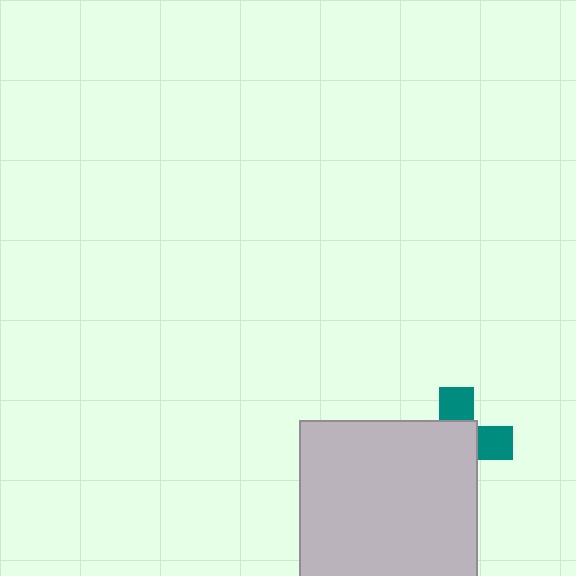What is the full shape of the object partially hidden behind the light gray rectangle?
The partially hidden object is a teal cross.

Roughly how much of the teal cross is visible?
A small part of it is visible (roughly 35%).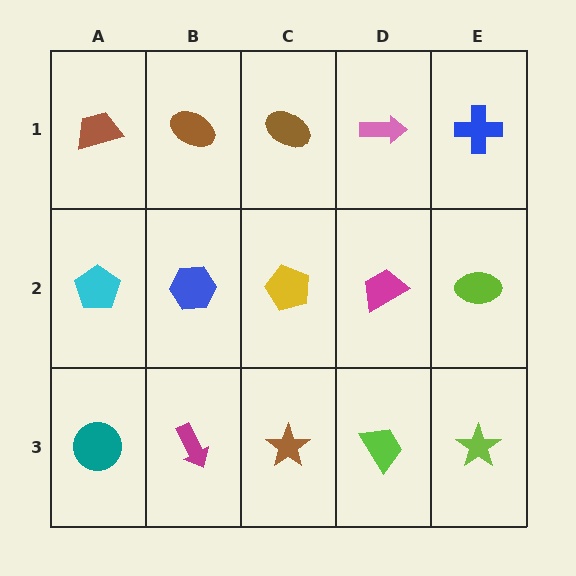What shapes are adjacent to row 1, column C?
A yellow pentagon (row 2, column C), a brown ellipse (row 1, column B), a pink arrow (row 1, column D).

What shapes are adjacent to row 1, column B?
A blue hexagon (row 2, column B), a brown trapezoid (row 1, column A), a brown ellipse (row 1, column C).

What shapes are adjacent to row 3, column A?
A cyan pentagon (row 2, column A), a magenta arrow (row 3, column B).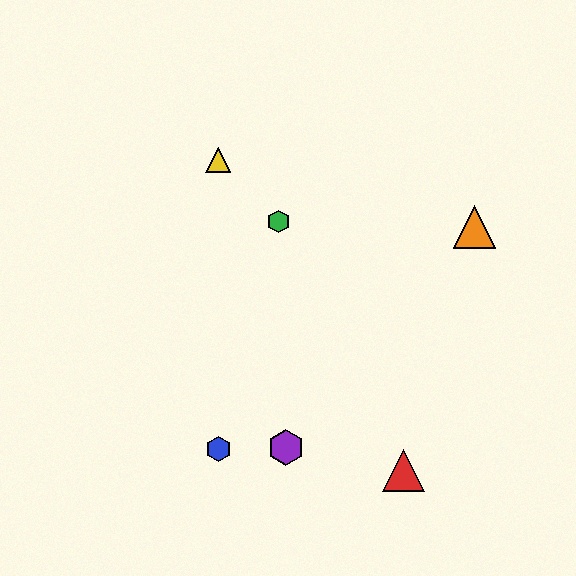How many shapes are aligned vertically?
2 shapes (the blue hexagon, the yellow triangle) are aligned vertically.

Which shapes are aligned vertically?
The blue hexagon, the yellow triangle are aligned vertically.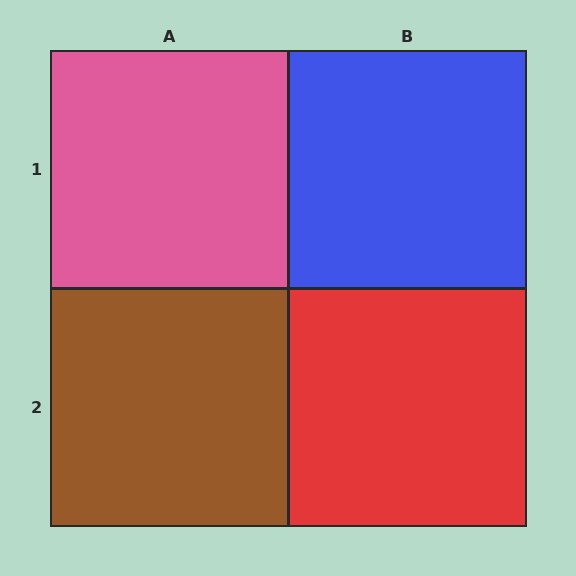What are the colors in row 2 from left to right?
Brown, red.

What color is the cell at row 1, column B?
Blue.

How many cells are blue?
1 cell is blue.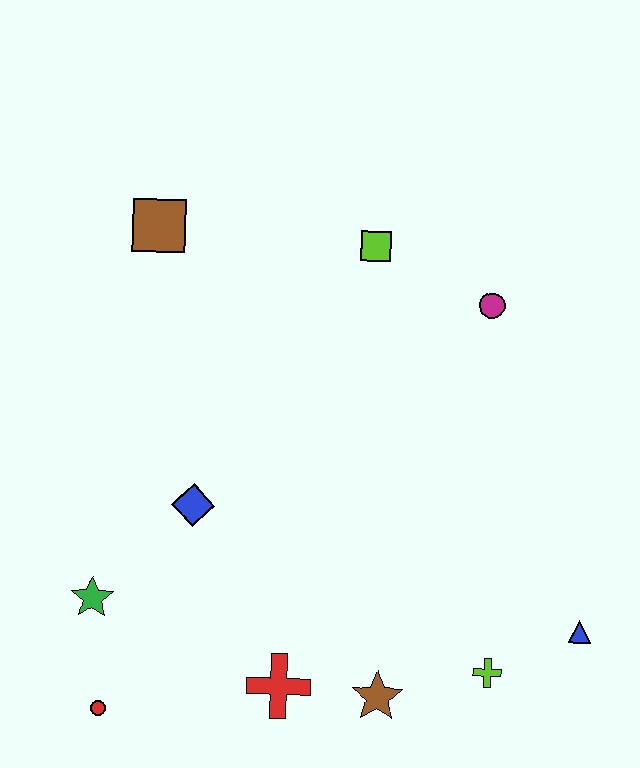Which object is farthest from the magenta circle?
The red circle is farthest from the magenta circle.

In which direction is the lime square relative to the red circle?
The lime square is above the red circle.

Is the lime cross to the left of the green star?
No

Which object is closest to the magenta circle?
The lime square is closest to the magenta circle.